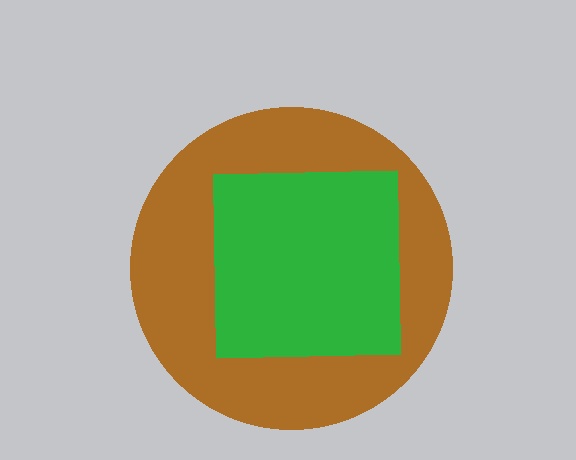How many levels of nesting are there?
2.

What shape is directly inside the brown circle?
The green square.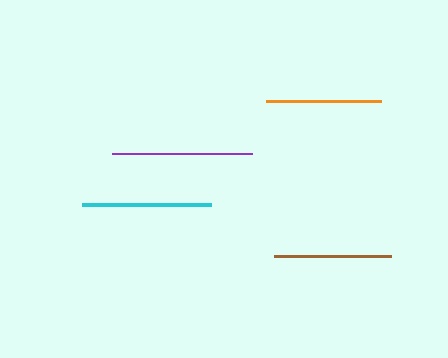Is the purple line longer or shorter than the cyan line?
The purple line is longer than the cyan line.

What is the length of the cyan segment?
The cyan segment is approximately 129 pixels long.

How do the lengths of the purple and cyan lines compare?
The purple and cyan lines are approximately the same length.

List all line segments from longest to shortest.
From longest to shortest: purple, cyan, brown, orange.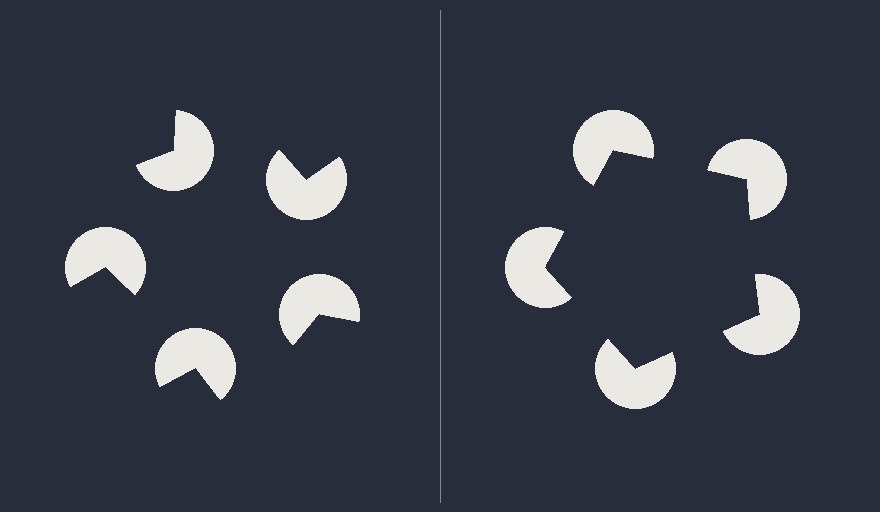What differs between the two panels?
The pac-man discs are positioned identically on both sides; only the wedge orientations differ. On the right they align to a pentagon; on the left they are misaligned.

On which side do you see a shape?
An illusory pentagon appears on the right side. On the left side the wedge cuts are rotated, so no coherent shape forms.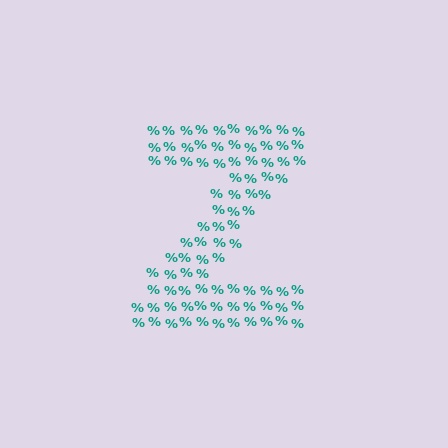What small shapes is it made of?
It is made of small percent signs.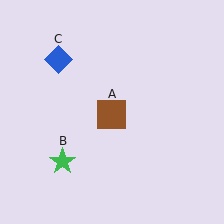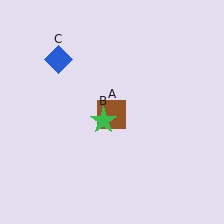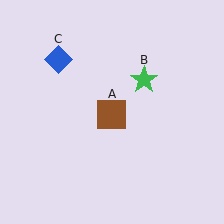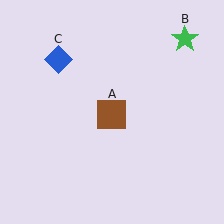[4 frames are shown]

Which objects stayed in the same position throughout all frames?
Brown square (object A) and blue diamond (object C) remained stationary.